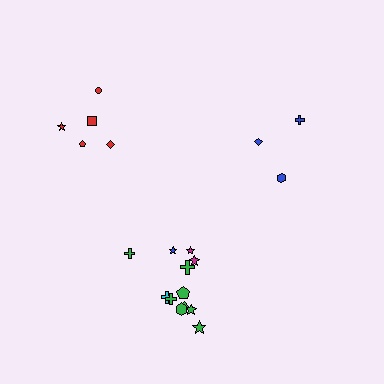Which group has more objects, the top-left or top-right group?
The top-left group.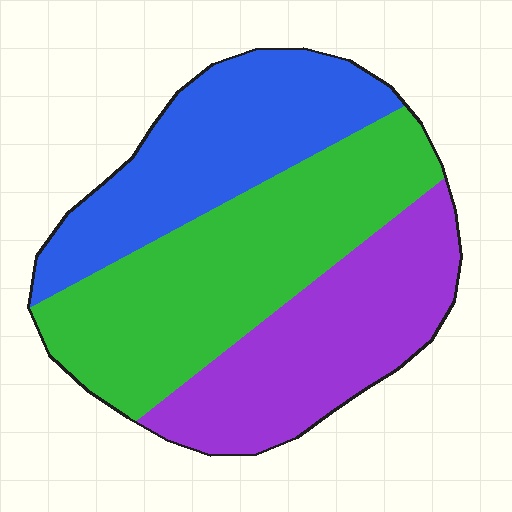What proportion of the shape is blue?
Blue covers roughly 30% of the shape.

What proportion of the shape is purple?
Purple covers roughly 30% of the shape.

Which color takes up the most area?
Green, at roughly 40%.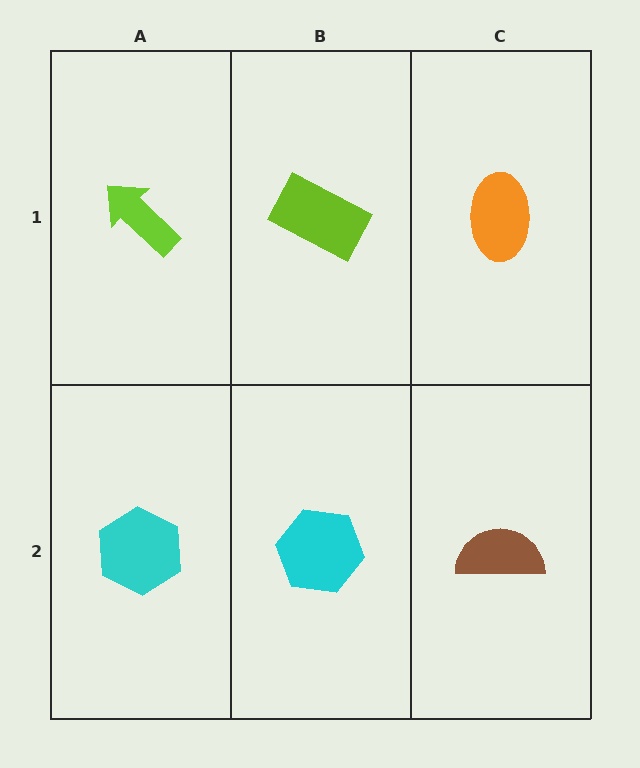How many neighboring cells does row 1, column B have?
3.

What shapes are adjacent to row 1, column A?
A cyan hexagon (row 2, column A), a lime rectangle (row 1, column B).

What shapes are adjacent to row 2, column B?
A lime rectangle (row 1, column B), a cyan hexagon (row 2, column A), a brown semicircle (row 2, column C).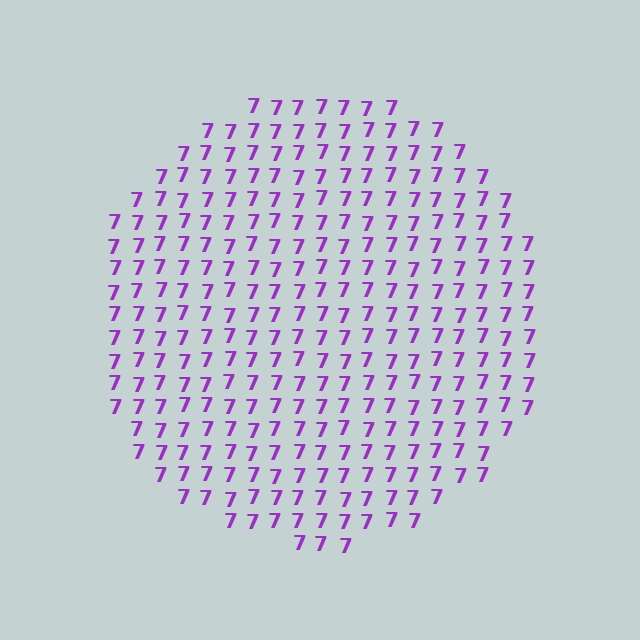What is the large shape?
The large shape is a circle.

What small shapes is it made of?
It is made of small digit 7's.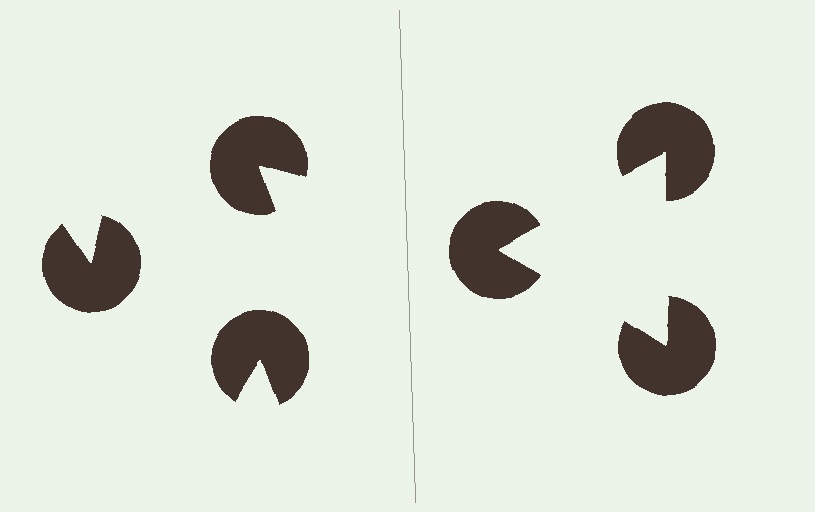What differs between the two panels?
The pac-man discs are positioned identically on both sides; only the wedge orientations differ. On the right they align to a triangle; on the left they are misaligned.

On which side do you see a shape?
An illusory triangle appears on the right side. On the left side the wedge cuts are rotated, so no coherent shape forms.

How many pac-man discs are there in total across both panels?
6 — 3 on each side.